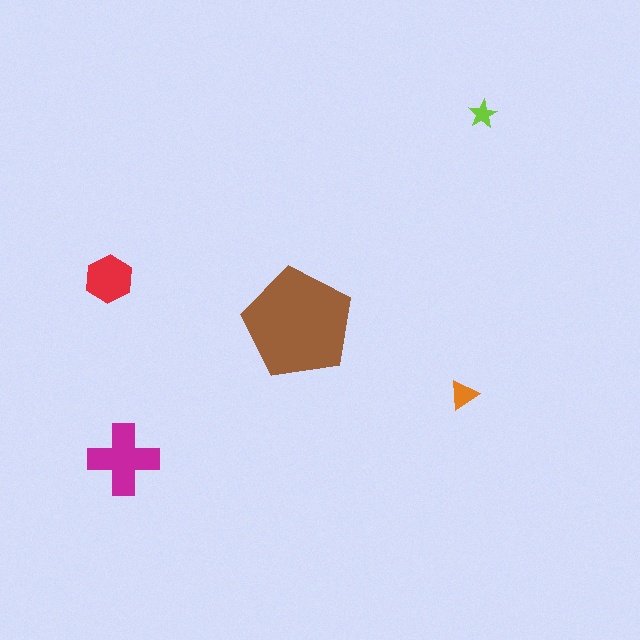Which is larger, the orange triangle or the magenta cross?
The magenta cross.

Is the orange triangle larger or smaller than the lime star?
Larger.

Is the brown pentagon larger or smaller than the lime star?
Larger.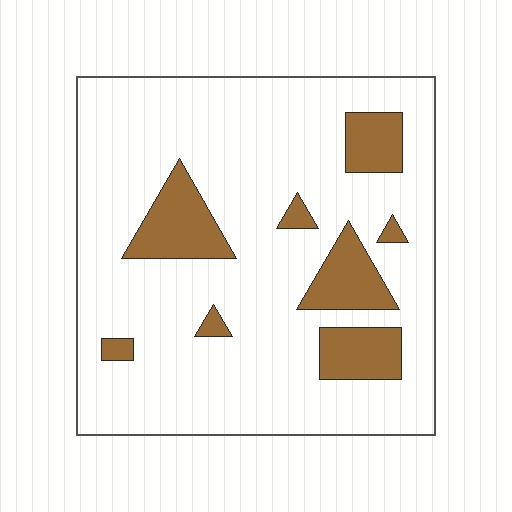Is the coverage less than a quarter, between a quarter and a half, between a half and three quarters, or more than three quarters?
Less than a quarter.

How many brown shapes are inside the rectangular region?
8.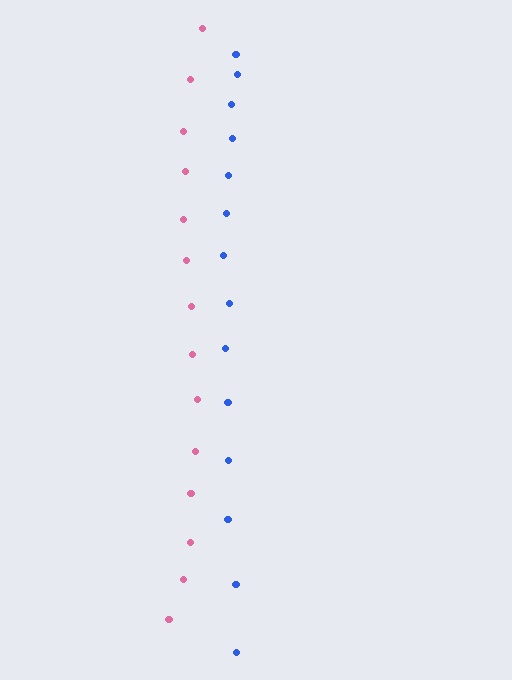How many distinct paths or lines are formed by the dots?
There are 2 distinct paths.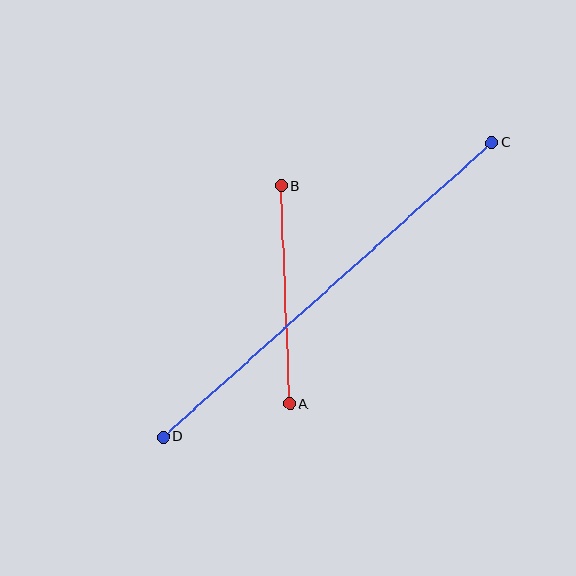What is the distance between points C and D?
The distance is approximately 441 pixels.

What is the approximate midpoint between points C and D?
The midpoint is at approximately (327, 290) pixels.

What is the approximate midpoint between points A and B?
The midpoint is at approximately (285, 295) pixels.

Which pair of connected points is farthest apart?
Points C and D are farthest apart.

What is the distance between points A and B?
The distance is approximately 218 pixels.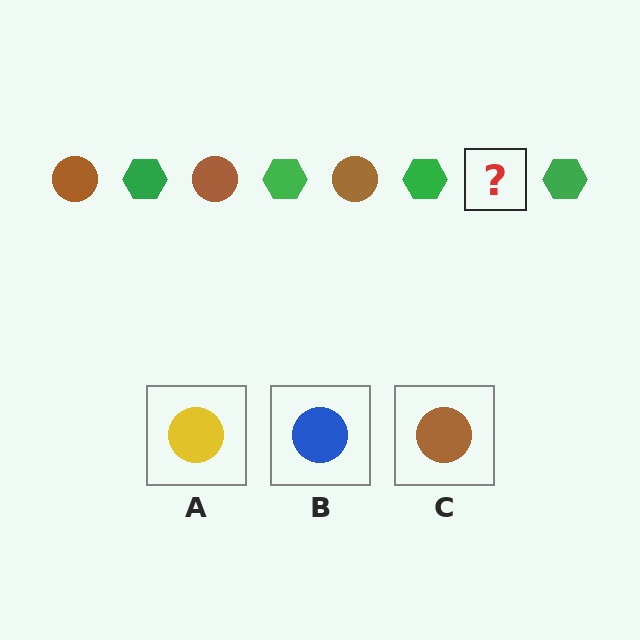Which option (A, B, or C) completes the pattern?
C.